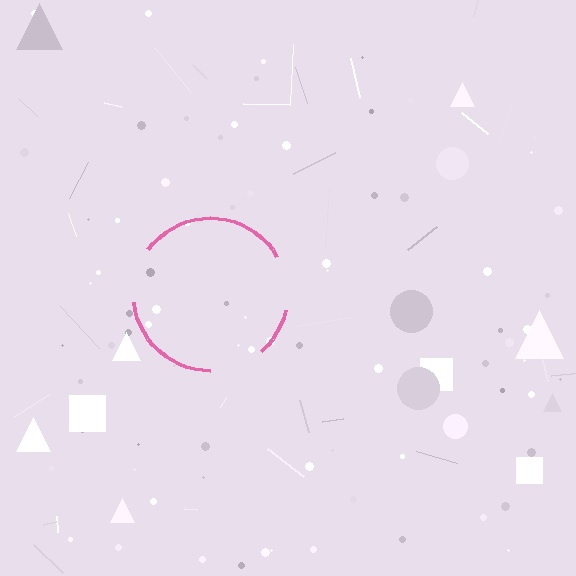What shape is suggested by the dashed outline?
The dashed outline suggests a circle.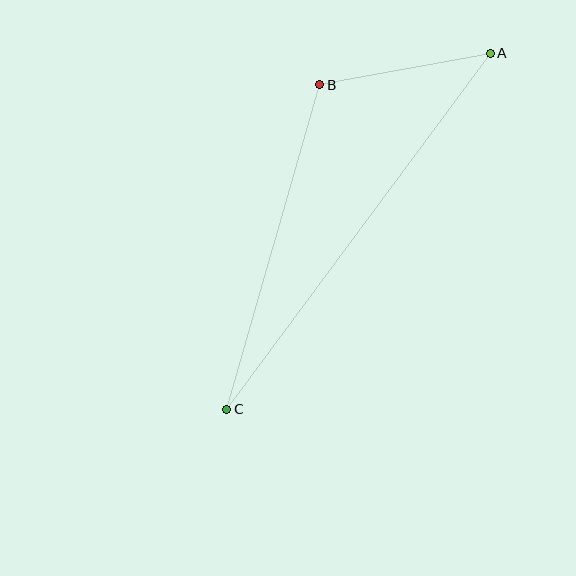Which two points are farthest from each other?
Points A and C are farthest from each other.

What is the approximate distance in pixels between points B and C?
The distance between B and C is approximately 338 pixels.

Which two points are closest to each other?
Points A and B are closest to each other.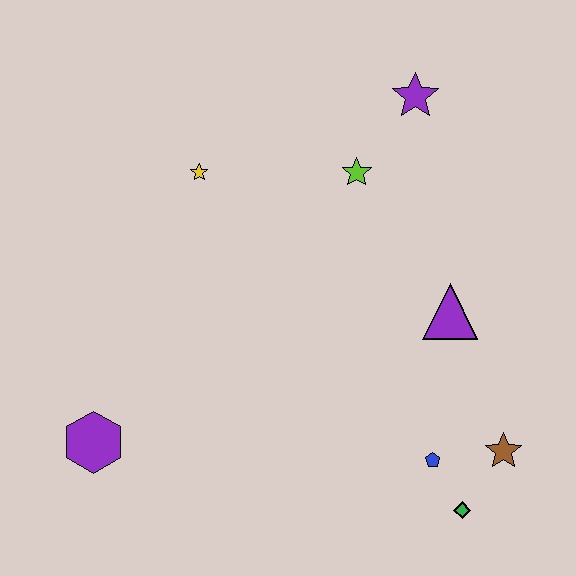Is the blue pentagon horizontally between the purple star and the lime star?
No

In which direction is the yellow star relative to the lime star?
The yellow star is to the left of the lime star.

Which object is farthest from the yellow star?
The green diamond is farthest from the yellow star.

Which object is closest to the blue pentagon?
The green diamond is closest to the blue pentagon.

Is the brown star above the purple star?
No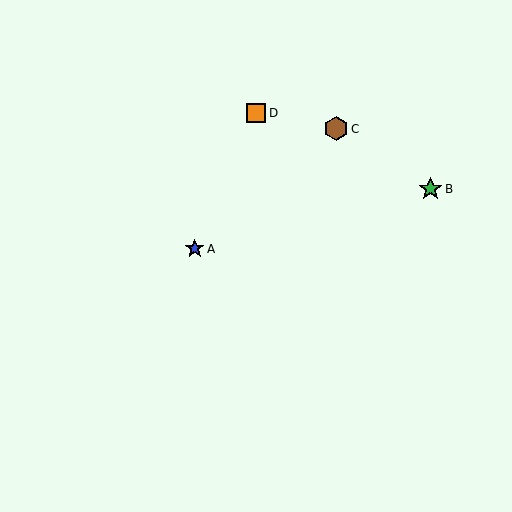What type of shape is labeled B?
Shape B is a green star.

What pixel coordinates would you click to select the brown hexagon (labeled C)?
Click at (336, 129) to select the brown hexagon C.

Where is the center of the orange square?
The center of the orange square is at (256, 113).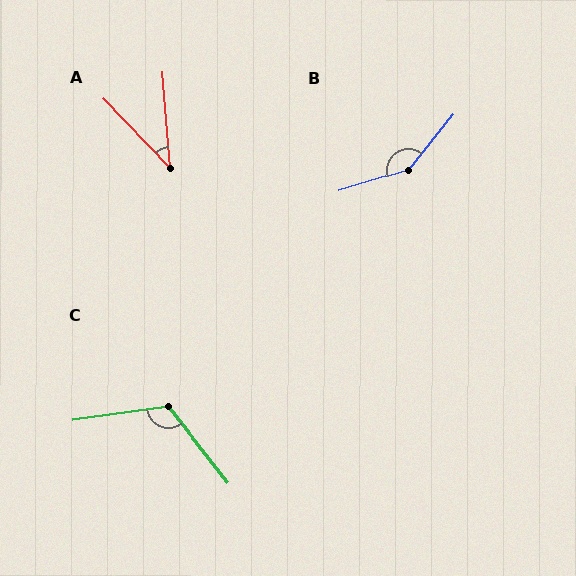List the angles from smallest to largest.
A (39°), C (120°), B (146°).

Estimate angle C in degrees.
Approximately 120 degrees.